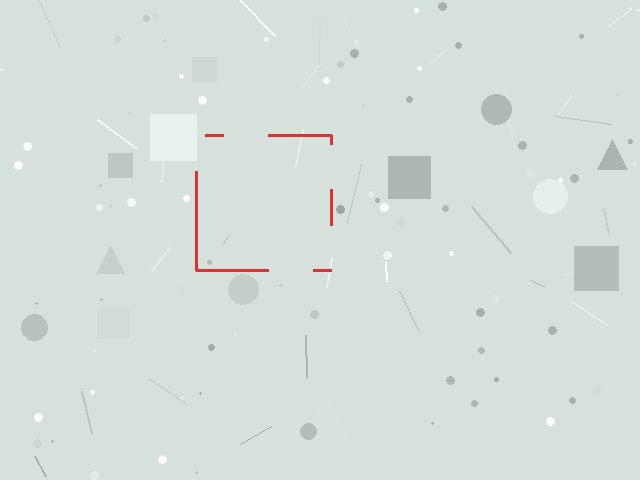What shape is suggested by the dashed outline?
The dashed outline suggests a square.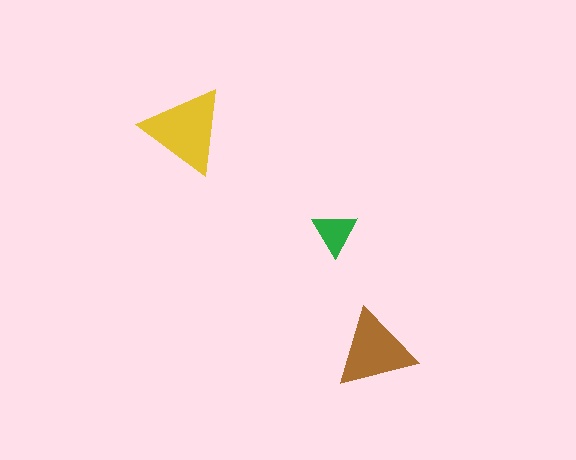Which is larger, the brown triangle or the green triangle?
The brown one.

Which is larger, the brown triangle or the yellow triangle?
The yellow one.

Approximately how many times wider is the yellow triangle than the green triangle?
About 2 times wider.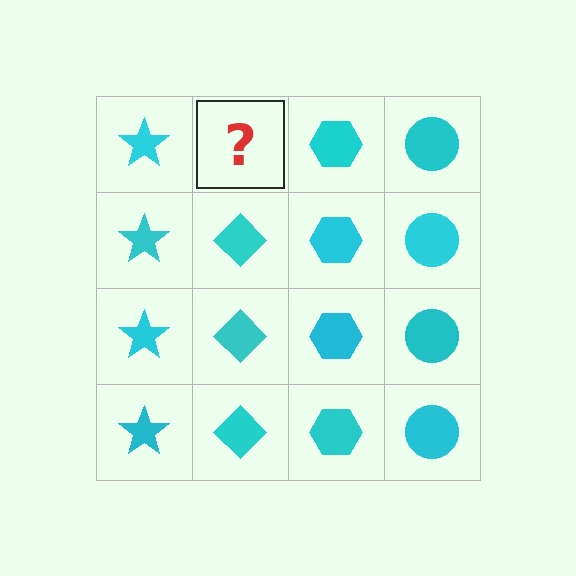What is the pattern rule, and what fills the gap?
The rule is that each column has a consistent shape. The gap should be filled with a cyan diamond.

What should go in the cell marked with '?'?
The missing cell should contain a cyan diamond.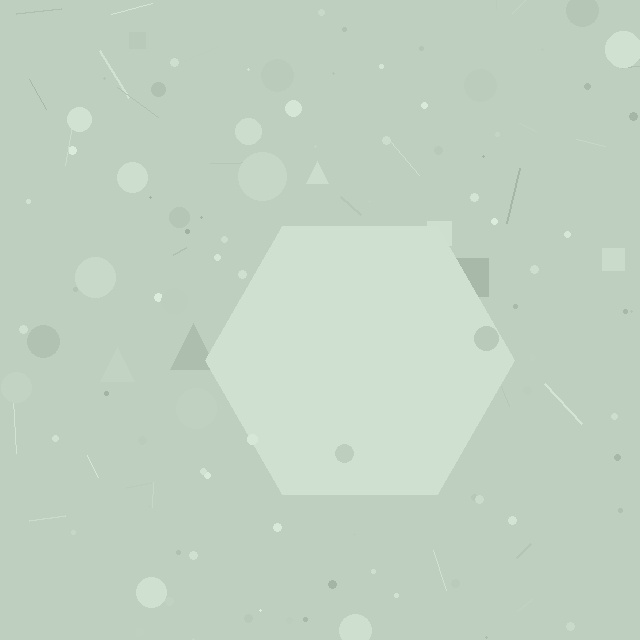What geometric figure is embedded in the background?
A hexagon is embedded in the background.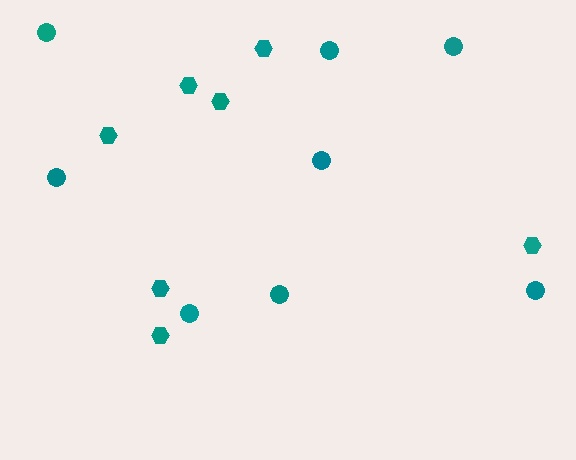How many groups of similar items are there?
There are 2 groups: one group of hexagons (7) and one group of circles (8).